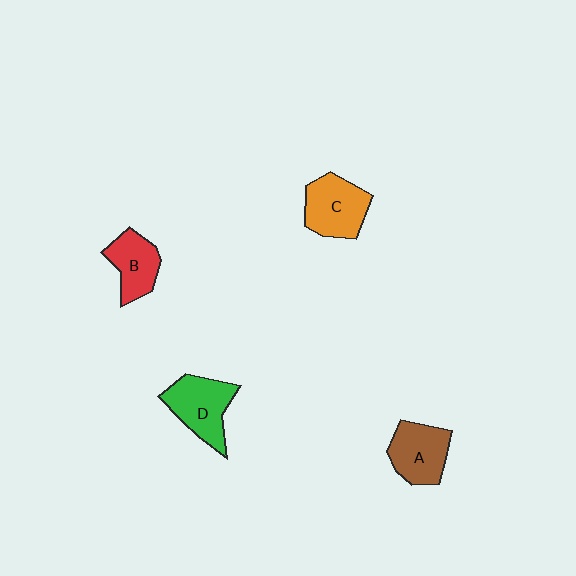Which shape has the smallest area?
Shape B (red).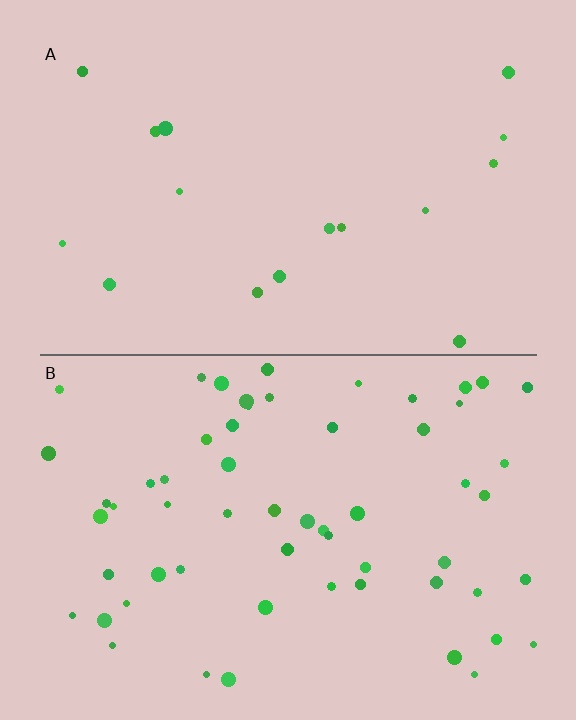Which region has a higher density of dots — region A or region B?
B (the bottom).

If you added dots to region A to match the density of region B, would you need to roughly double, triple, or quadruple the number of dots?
Approximately quadruple.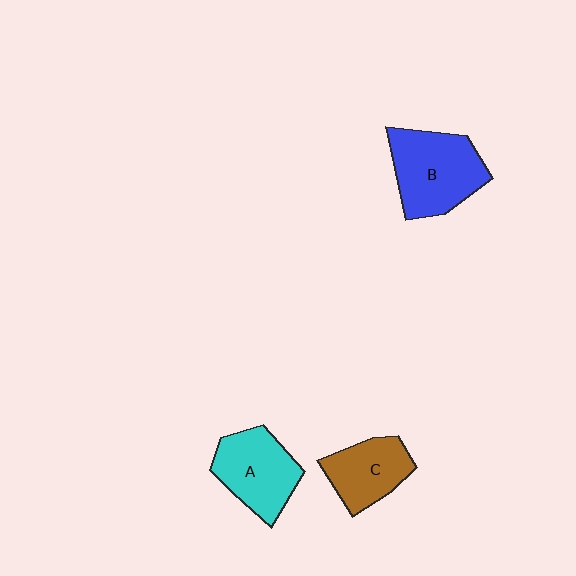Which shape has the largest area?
Shape B (blue).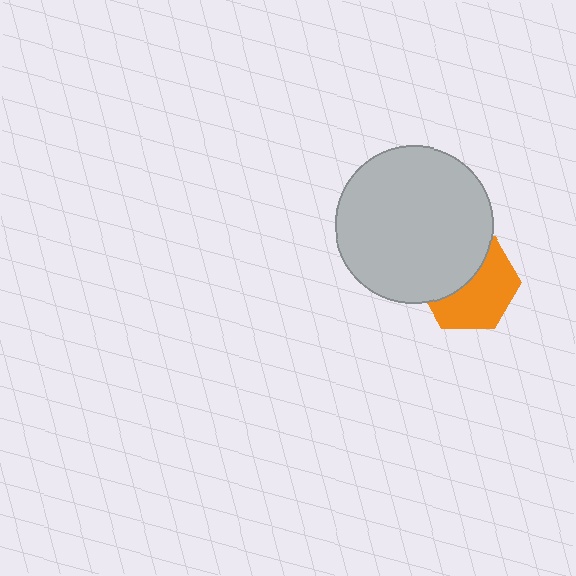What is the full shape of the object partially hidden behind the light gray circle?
The partially hidden object is an orange hexagon.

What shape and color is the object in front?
The object in front is a light gray circle.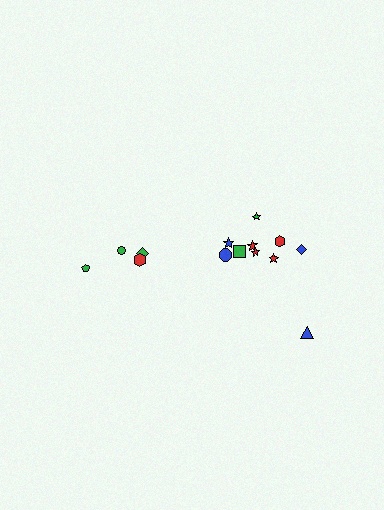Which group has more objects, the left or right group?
The right group.